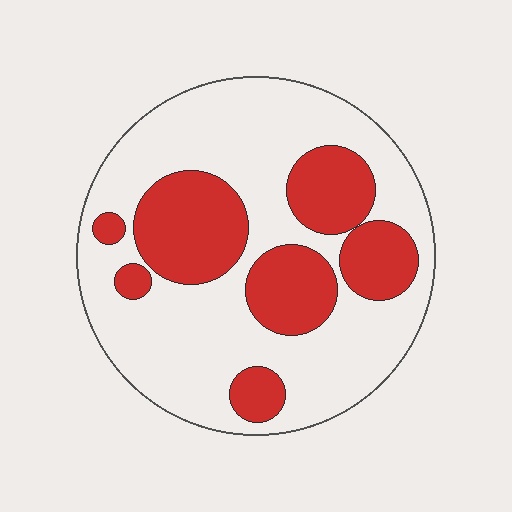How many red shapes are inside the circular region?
7.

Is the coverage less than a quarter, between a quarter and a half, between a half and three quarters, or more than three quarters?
Between a quarter and a half.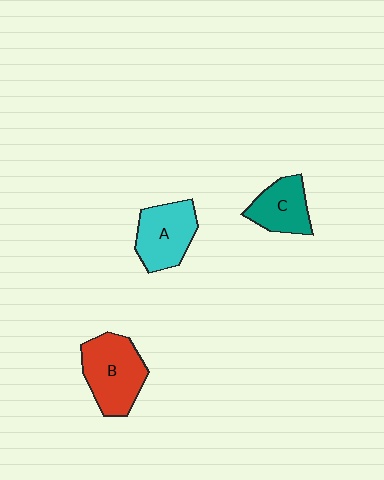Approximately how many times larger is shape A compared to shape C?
Approximately 1.2 times.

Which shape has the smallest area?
Shape C (teal).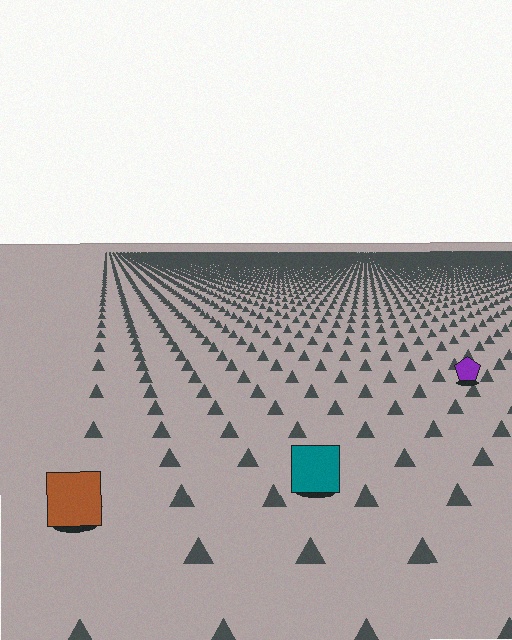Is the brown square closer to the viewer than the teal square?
Yes. The brown square is closer — you can tell from the texture gradient: the ground texture is coarser near it.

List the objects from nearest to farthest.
From nearest to farthest: the brown square, the teal square, the purple pentagon.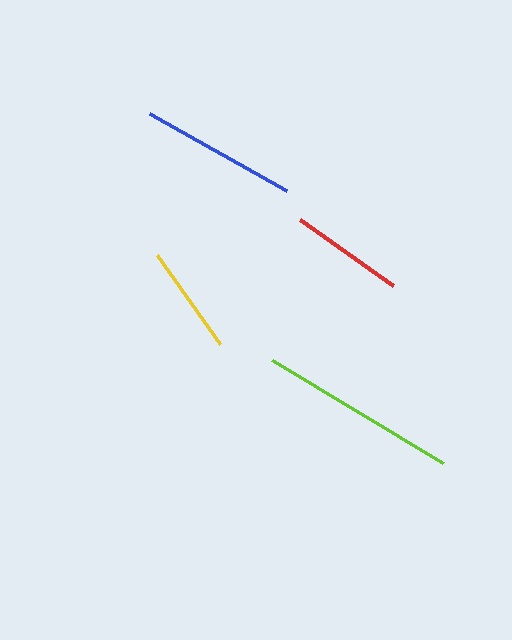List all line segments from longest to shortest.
From longest to shortest: lime, blue, red, yellow.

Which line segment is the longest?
The lime line is the longest at approximately 200 pixels.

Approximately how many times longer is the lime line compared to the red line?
The lime line is approximately 1.7 times the length of the red line.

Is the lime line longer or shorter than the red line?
The lime line is longer than the red line.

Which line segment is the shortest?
The yellow line is the shortest at approximately 108 pixels.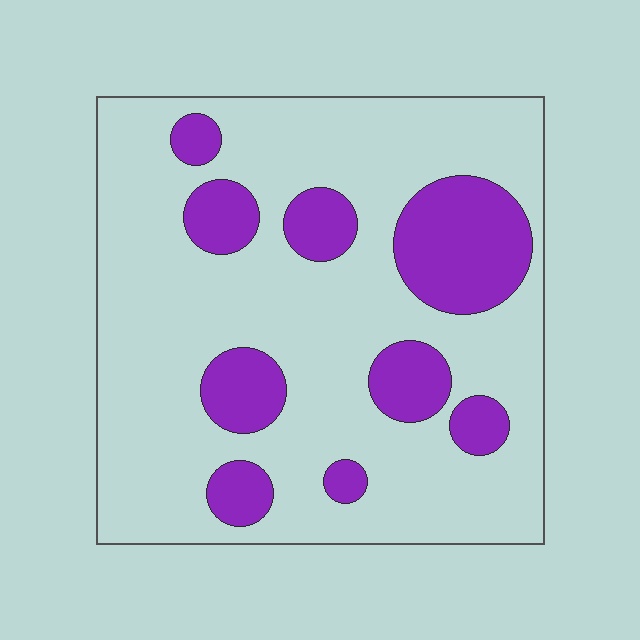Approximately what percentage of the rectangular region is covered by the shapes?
Approximately 25%.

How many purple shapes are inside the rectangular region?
9.